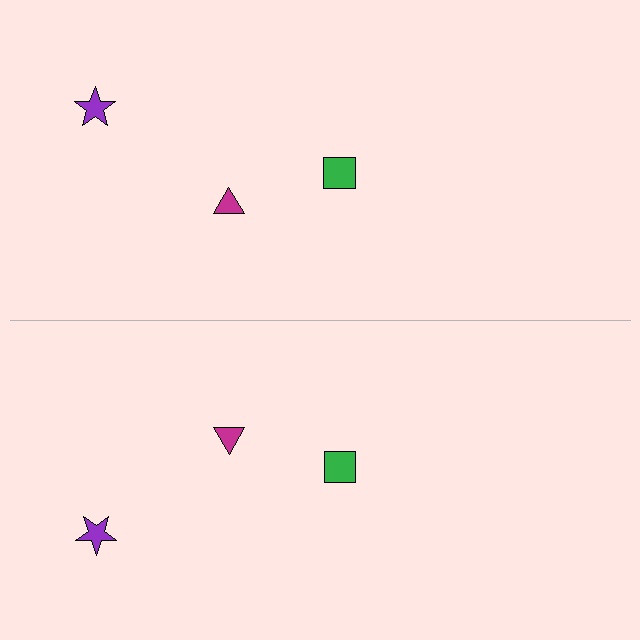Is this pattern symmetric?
Yes, this pattern has bilateral (reflection) symmetry.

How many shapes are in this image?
There are 6 shapes in this image.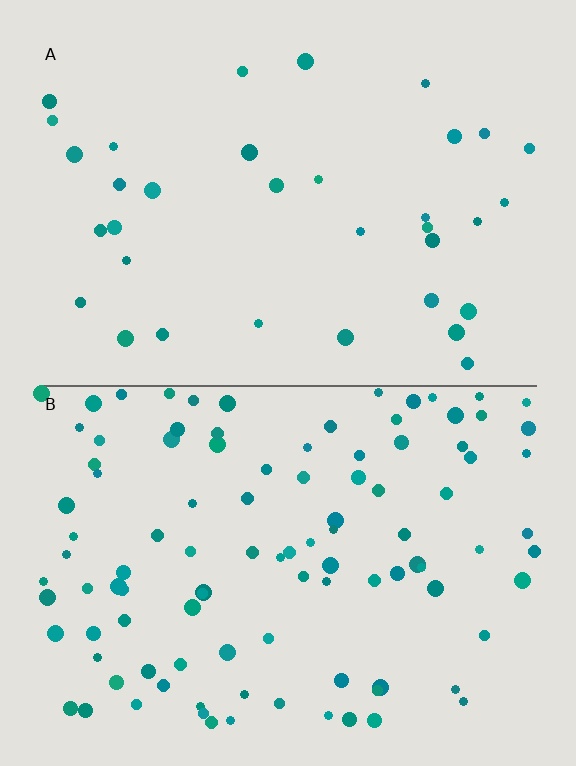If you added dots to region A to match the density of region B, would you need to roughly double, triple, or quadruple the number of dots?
Approximately triple.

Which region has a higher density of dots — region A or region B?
B (the bottom).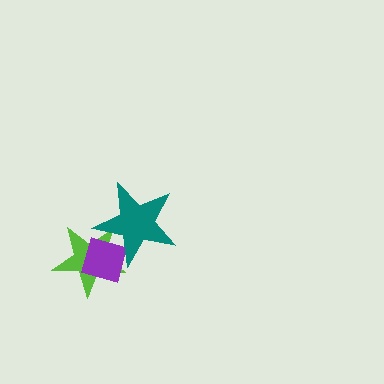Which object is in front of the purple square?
The teal star is in front of the purple square.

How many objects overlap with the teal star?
2 objects overlap with the teal star.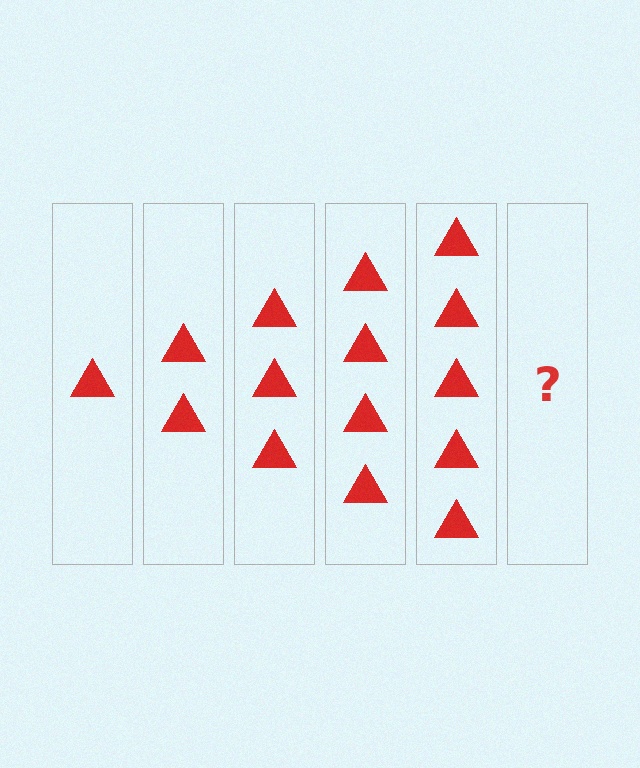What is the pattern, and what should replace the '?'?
The pattern is that each step adds one more triangle. The '?' should be 6 triangles.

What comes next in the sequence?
The next element should be 6 triangles.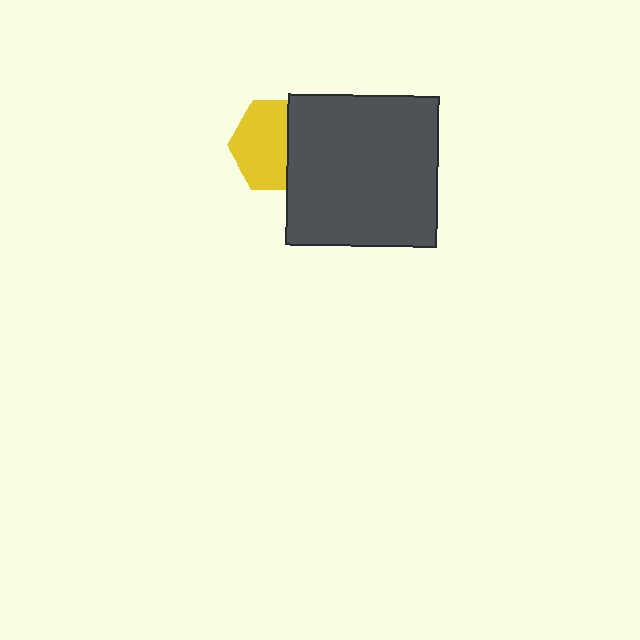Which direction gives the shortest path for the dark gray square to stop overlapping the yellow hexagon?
Moving right gives the shortest separation.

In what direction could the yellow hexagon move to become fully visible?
The yellow hexagon could move left. That would shift it out from behind the dark gray square entirely.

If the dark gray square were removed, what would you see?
You would see the complete yellow hexagon.